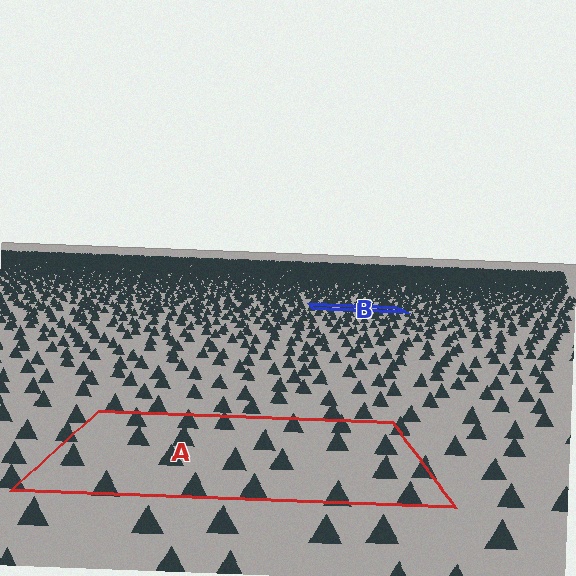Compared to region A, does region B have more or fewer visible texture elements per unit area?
Region B has more texture elements per unit area — they are packed more densely because it is farther away.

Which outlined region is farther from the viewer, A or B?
Region B is farther from the viewer — the texture elements inside it appear smaller and more densely packed.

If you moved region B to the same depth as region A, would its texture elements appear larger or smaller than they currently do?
They would appear larger. At a closer depth, the same texture elements are projected at a bigger on-screen size.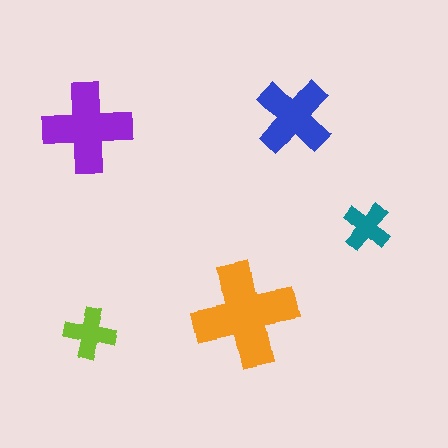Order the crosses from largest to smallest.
the orange one, the purple one, the blue one, the lime one, the teal one.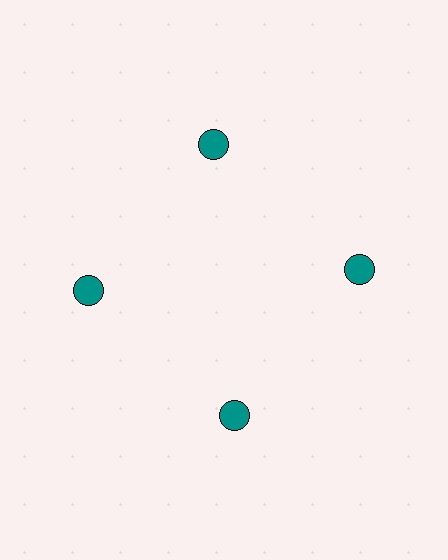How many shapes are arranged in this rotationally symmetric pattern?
There are 4 shapes, arranged in 4 groups of 1.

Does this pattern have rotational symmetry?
Yes, this pattern has 4-fold rotational symmetry. It looks the same after rotating 90 degrees around the center.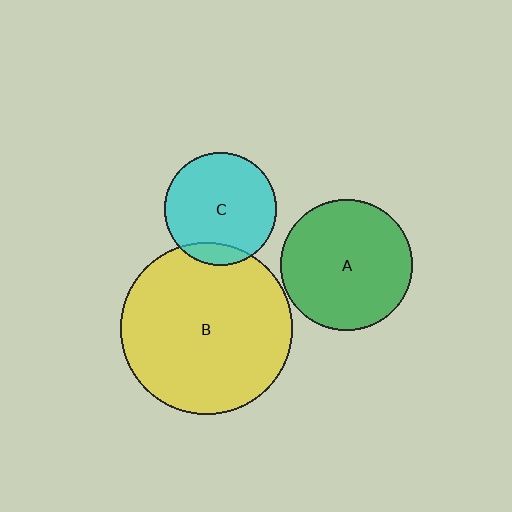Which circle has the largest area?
Circle B (yellow).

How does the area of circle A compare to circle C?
Approximately 1.4 times.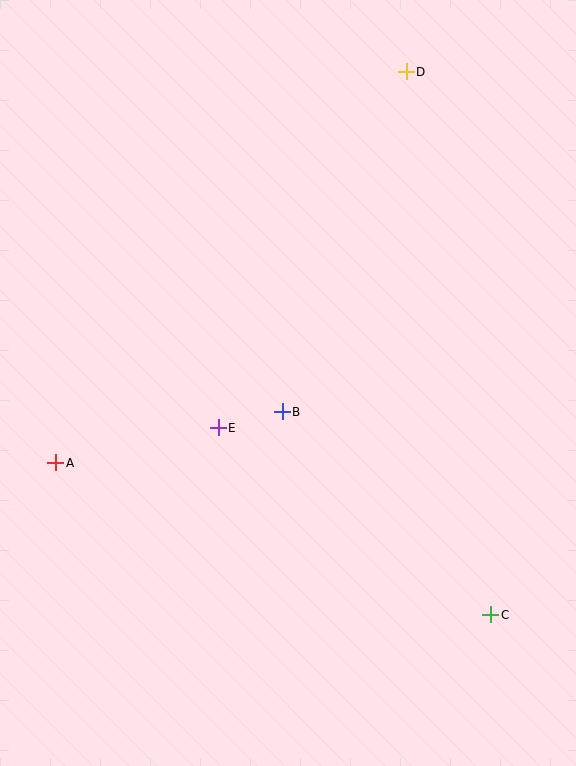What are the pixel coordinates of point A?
Point A is at (56, 463).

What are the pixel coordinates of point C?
Point C is at (491, 615).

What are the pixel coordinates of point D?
Point D is at (406, 72).